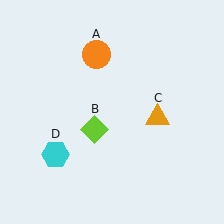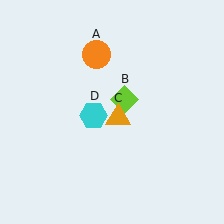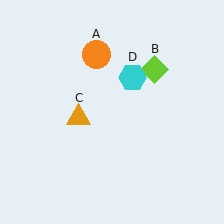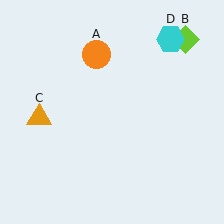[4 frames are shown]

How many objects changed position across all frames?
3 objects changed position: lime diamond (object B), orange triangle (object C), cyan hexagon (object D).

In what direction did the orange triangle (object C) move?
The orange triangle (object C) moved left.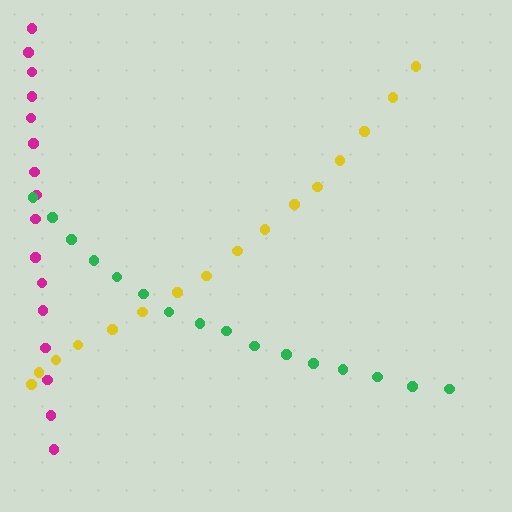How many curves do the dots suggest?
There are 3 distinct paths.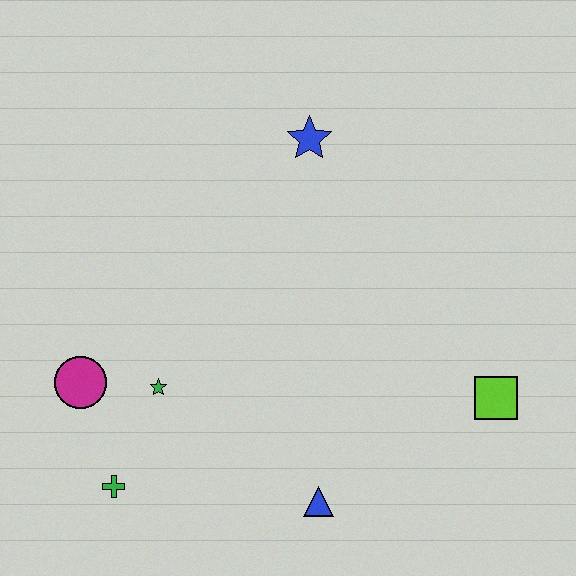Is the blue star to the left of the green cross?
No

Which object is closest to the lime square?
The blue triangle is closest to the lime square.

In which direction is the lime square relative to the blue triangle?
The lime square is to the right of the blue triangle.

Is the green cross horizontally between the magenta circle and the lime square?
Yes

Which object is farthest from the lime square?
The magenta circle is farthest from the lime square.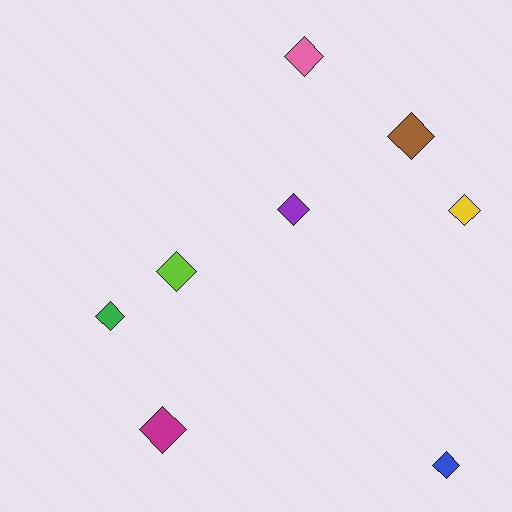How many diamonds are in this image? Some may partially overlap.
There are 8 diamonds.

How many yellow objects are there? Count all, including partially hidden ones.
There is 1 yellow object.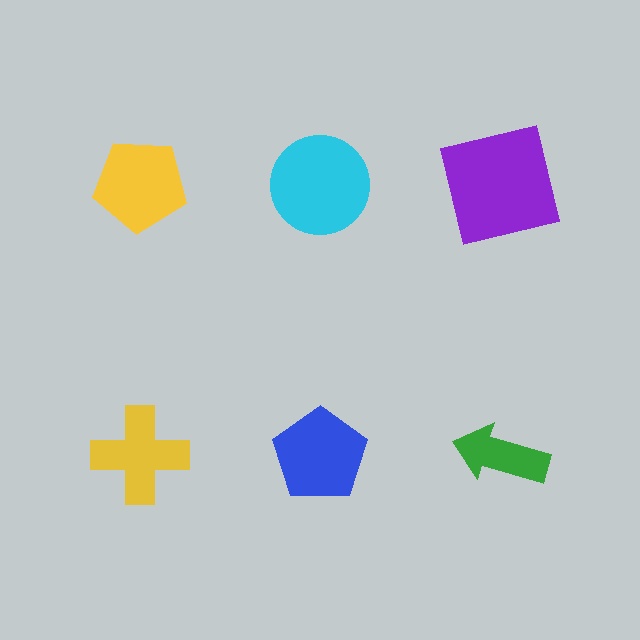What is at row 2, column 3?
A green arrow.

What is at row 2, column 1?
A yellow cross.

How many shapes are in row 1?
3 shapes.